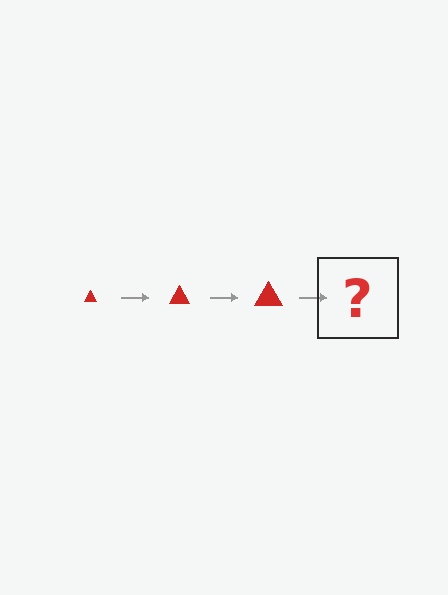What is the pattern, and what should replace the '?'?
The pattern is that the triangle gets progressively larger each step. The '?' should be a red triangle, larger than the previous one.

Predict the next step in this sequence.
The next step is a red triangle, larger than the previous one.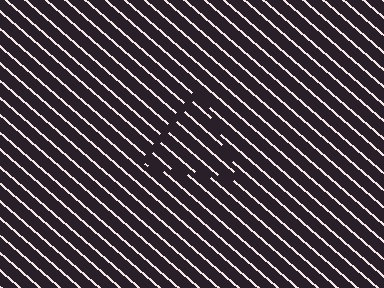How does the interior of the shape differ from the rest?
The interior of the shape contains the same grating, shifted by half a period — the contour is defined by the phase discontinuity where line-ends from the inner and outer gratings abut.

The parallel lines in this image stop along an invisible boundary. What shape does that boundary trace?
An illusory triangle. The interior of the shape contains the same grating, shifted by half a period — the contour is defined by the phase discontinuity where line-ends from the inner and outer gratings abut.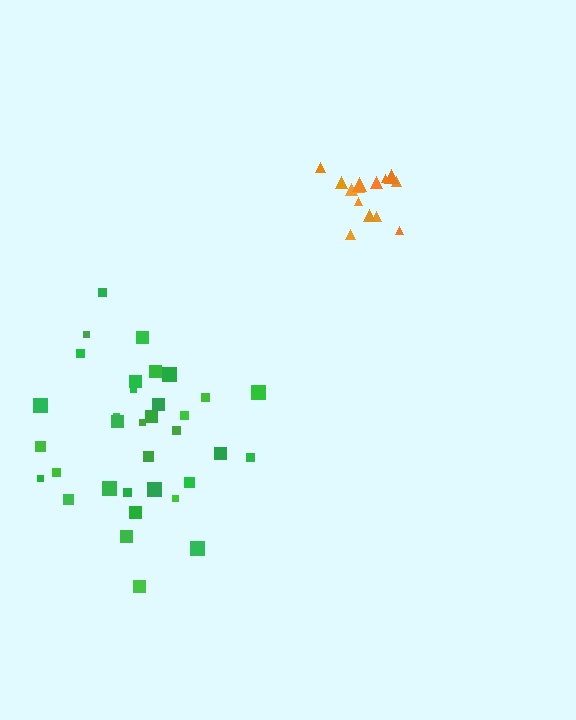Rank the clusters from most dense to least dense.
orange, green.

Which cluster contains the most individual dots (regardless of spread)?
Green (34).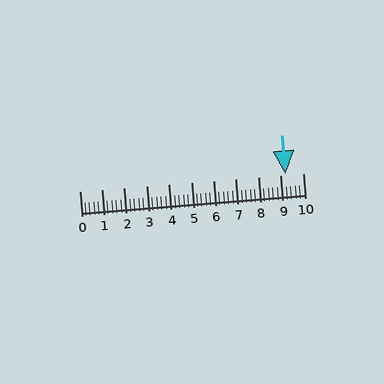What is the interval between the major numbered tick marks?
The major tick marks are spaced 1 units apart.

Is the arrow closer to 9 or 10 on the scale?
The arrow is closer to 9.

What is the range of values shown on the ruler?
The ruler shows values from 0 to 10.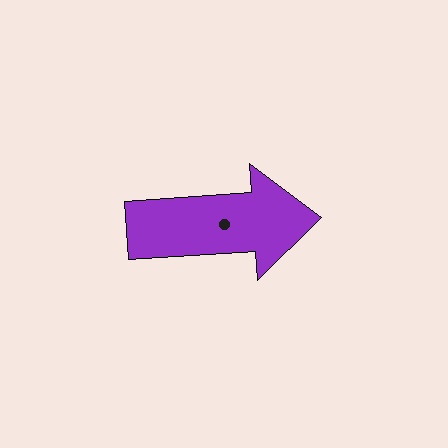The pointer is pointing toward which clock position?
Roughly 3 o'clock.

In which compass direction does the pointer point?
East.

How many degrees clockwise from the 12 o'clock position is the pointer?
Approximately 86 degrees.